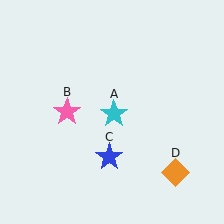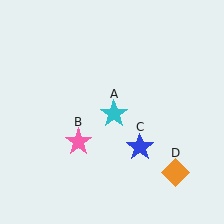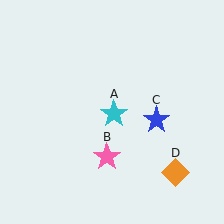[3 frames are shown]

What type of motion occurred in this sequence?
The pink star (object B), blue star (object C) rotated counterclockwise around the center of the scene.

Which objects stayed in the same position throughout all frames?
Cyan star (object A) and orange diamond (object D) remained stationary.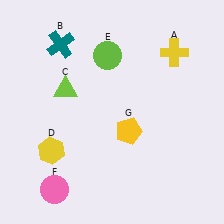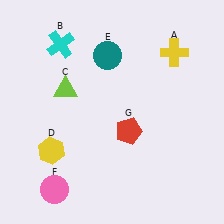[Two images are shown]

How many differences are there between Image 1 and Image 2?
There are 3 differences between the two images.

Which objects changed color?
B changed from teal to cyan. E changed from lime to teal. G changed from yellow to red.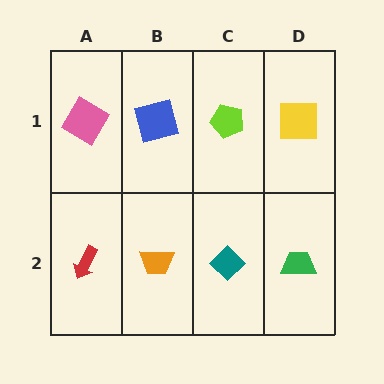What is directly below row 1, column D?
A green trapezoid.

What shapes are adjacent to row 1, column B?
An orange trapezoid (row 2, column B), a pink diamond (row 1, column A), a lime pentagon (row 1, column C).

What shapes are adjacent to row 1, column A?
A red arrow (row 2, column A), a blue square (row 1, column B).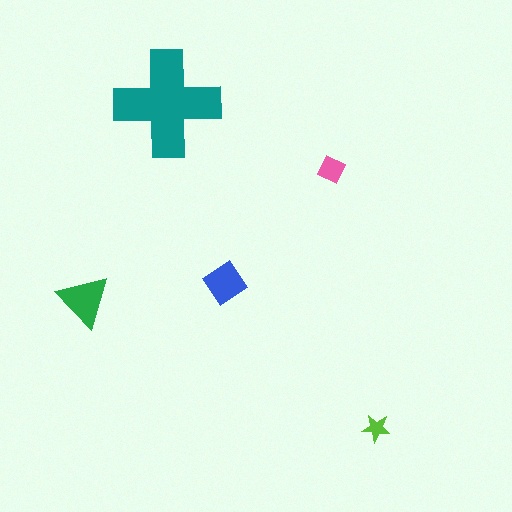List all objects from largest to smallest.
The teal cross, the green triangle, the blue diamond, the pink diamond, the lime star.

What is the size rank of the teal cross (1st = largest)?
1st.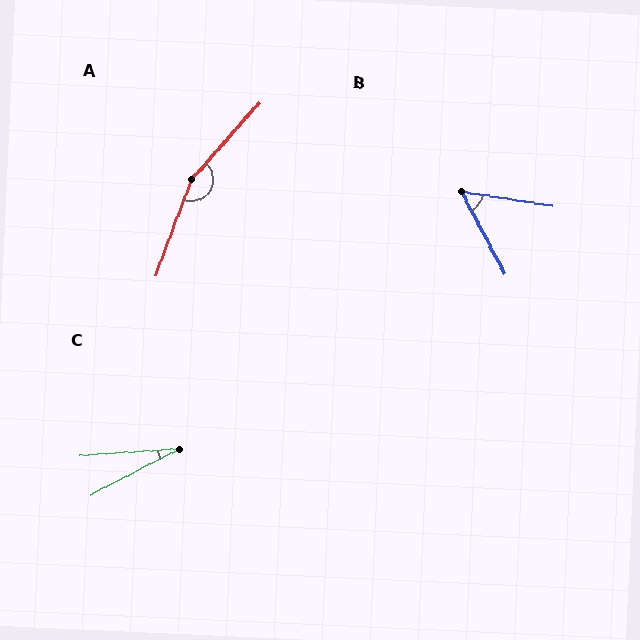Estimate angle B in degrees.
Approximately 53 degrees.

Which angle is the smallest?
C, at approximately 24 degrees.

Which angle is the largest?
A, at approximately 159 degrees.